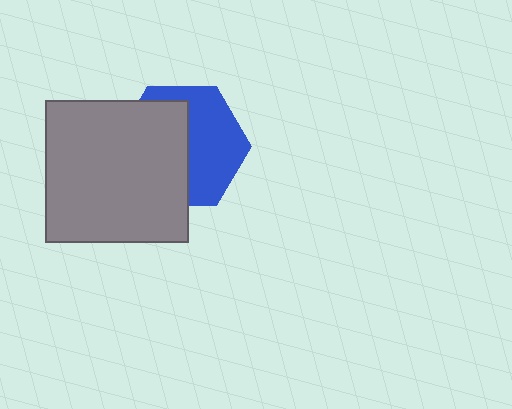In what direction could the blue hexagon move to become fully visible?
The blue hexagon could move right. That would shift it out from behind the gray square entirely.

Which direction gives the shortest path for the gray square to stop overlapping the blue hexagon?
Moving left gives the shortest separation.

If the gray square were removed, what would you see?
You would see the complete blue hexagon.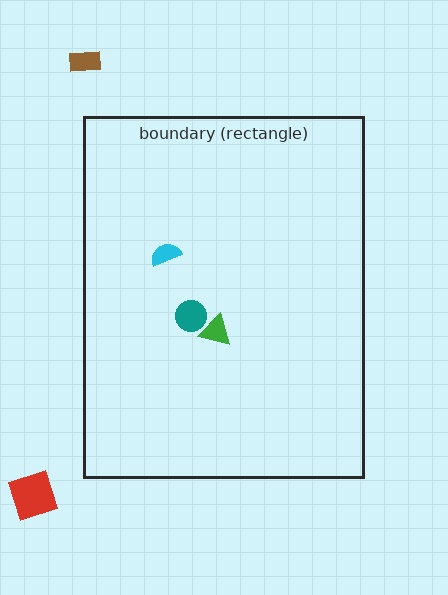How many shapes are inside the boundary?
3 inside, 2 outside.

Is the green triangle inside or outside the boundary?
Inside.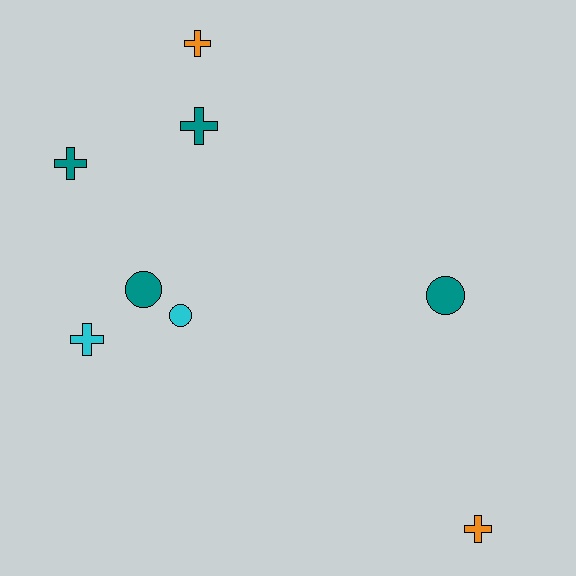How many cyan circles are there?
There is 1 cyan circle.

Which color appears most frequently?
Teal, with 4 objects.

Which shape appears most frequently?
Cross, with 5 objects.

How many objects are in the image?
There are 8 objects.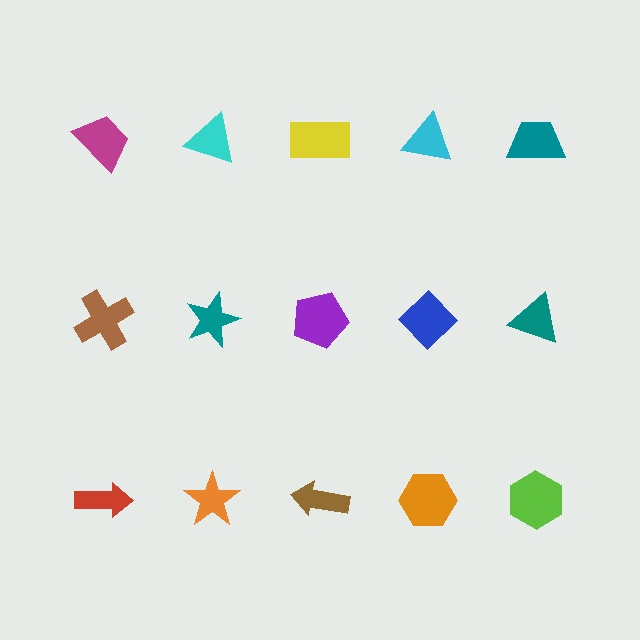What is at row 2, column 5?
A teal triangle.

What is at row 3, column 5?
A lime hexagon.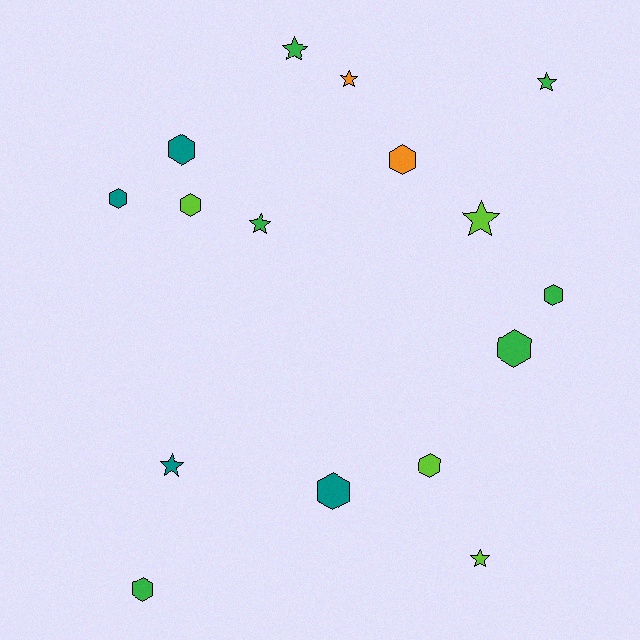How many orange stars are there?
There is 1 orange star.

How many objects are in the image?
There are 16 objects.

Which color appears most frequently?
Green, with 6 objects.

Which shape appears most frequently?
Hexagon, with 9 objects.